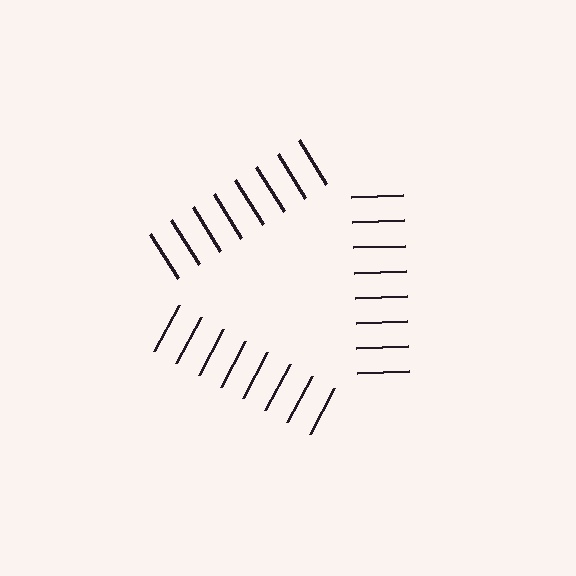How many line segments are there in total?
24 — 8 along each of the 3 edges.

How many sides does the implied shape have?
3 sides — the line-ends trace a triangle.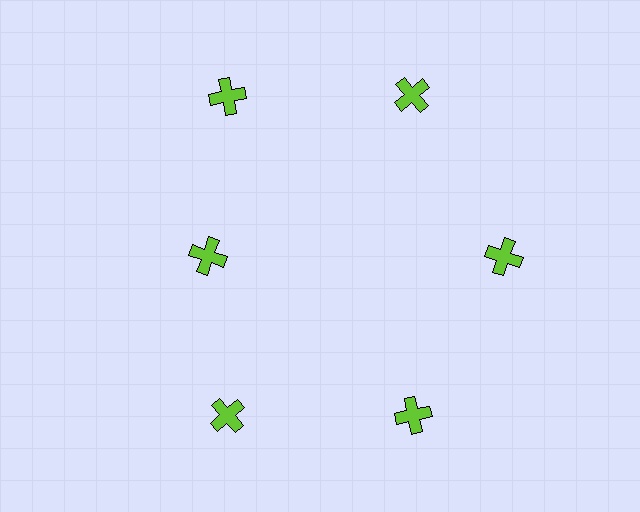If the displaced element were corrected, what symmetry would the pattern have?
It would have 6-fold rotational symmetry — the pattern would map onto itself every 60 degrees.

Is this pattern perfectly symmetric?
No. The 6 lime crosses are arranged in a ring, but one element near the 9 o'clock position is pulled inward toward the center, breaking the 6-fold rotational symmetry.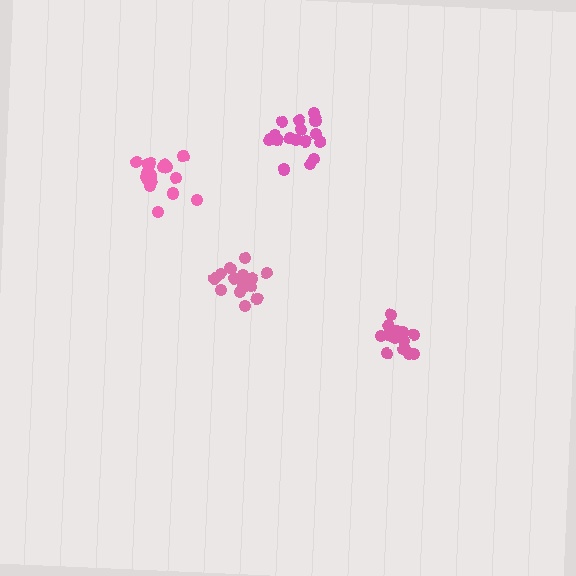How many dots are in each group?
Group 1: 17 dots, Group 2: 17 dots, Group 3: 20 dots, Group 4: 14 dots (68 total).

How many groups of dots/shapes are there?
There are 4 groups.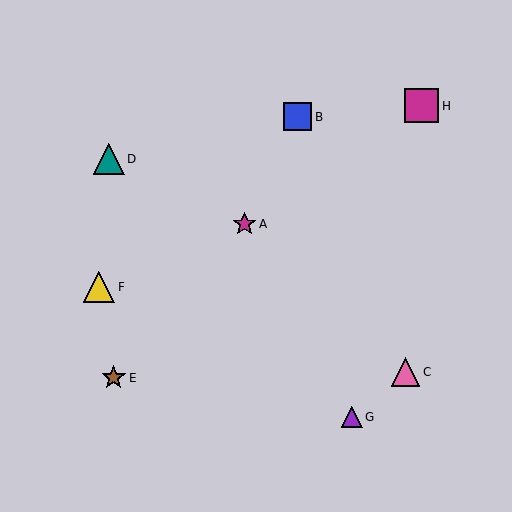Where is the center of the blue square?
The center of the blue square is at (298, 117).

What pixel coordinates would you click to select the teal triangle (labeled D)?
Click at (109, 159) to select the teal triangle D.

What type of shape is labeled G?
Shape G is a purple triangle.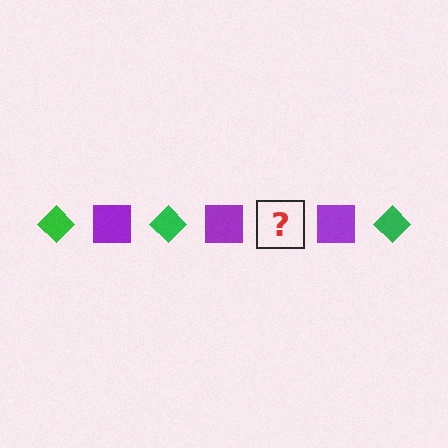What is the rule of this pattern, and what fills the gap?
The rule is that the pattern alternates between green diamond and purple square. The gap should be filled with a green diamond.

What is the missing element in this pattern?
The missing element is a green diamond.